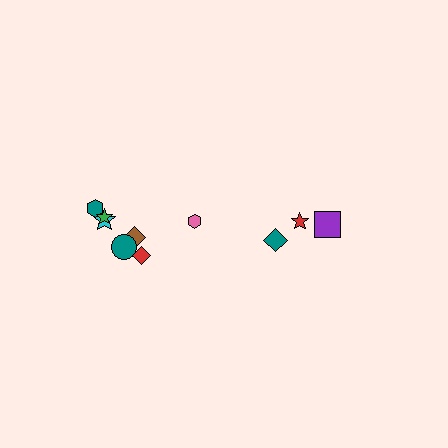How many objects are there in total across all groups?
There are 10 objects.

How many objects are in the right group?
There are 3 objects.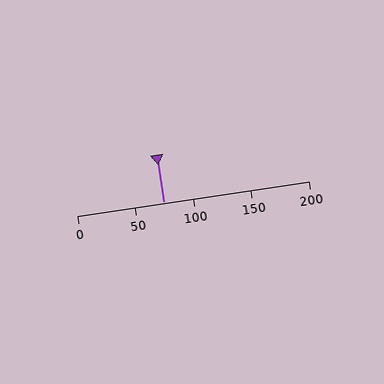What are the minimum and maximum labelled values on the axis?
The axis runs from 0 to 200.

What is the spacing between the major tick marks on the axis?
The major ticks are spaced 50 apart.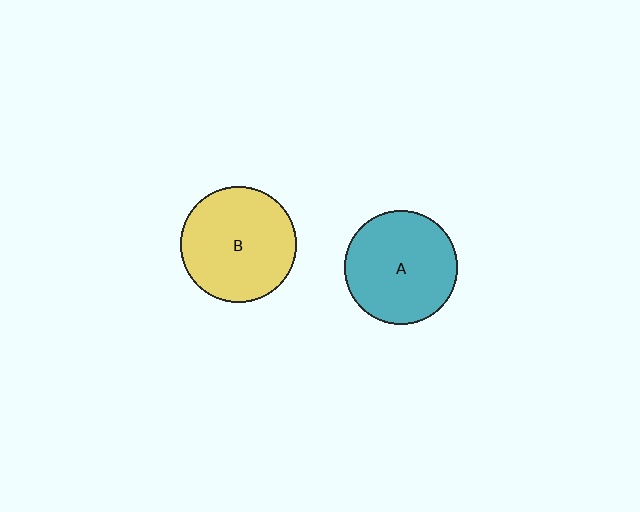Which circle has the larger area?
Circle B (yellow).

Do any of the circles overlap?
No, none of the circles overlap.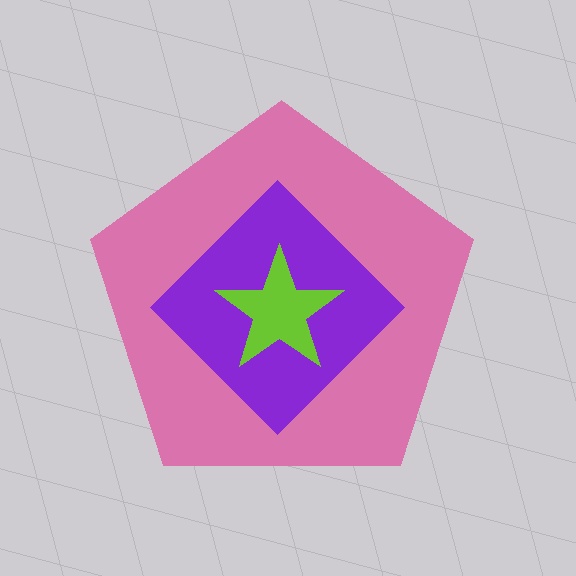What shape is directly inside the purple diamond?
The lime star.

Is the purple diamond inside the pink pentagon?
Yes.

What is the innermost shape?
The lime star.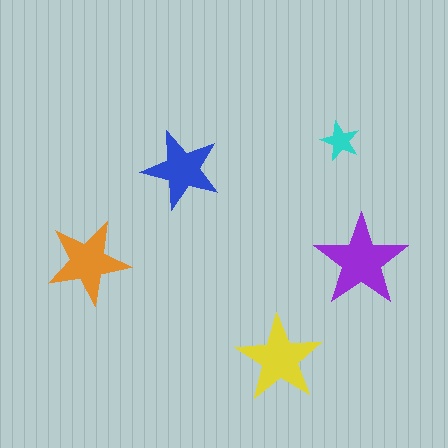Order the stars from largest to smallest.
the purple one, the yellow one, the orange one, the blue one, the cyan one.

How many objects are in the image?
There are 5 objects in the image.